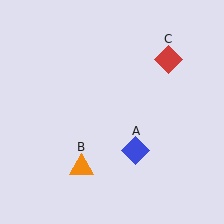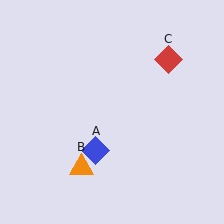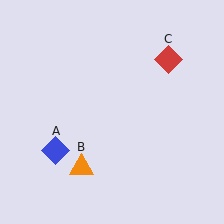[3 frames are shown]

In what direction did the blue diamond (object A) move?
The blue diamond (object A) moved left.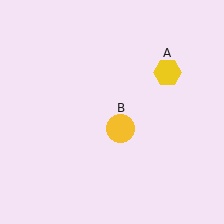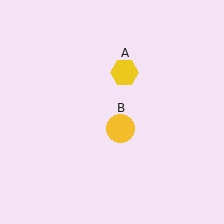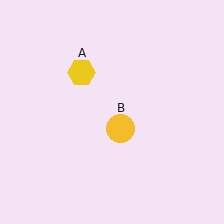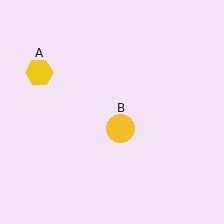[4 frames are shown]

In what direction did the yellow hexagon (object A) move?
The yellow hexagon (object A) moved left.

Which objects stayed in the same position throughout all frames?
Yellow circle (object B) remained stationary.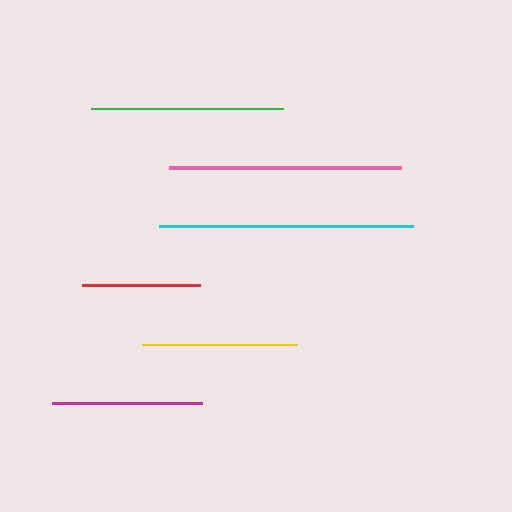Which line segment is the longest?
The cyan line is the longest at approximately 254 pixels.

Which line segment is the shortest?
The red line is the shortest at approximately 119 pixels.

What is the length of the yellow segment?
The yellow segment is approximately 154 pixels long.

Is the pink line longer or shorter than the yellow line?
The pink line is longer than the yellow line.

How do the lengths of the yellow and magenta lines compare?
The yellow and magenta lines are approximately the same length.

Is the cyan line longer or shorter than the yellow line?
The cyan line is longer than the yellow line.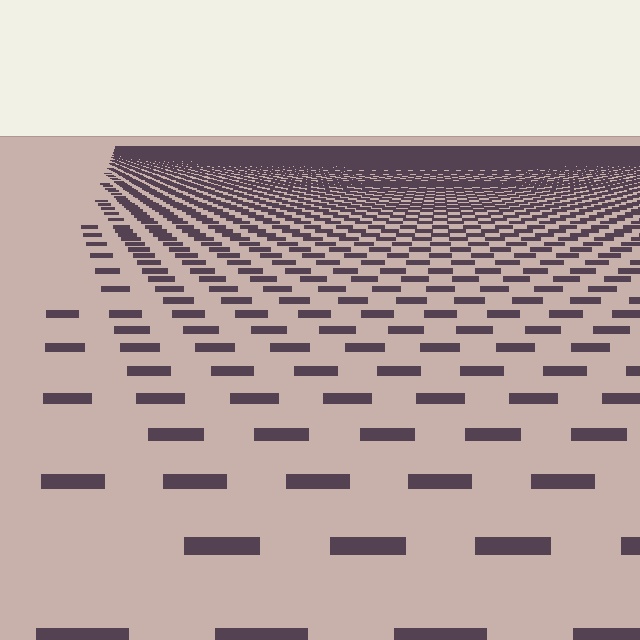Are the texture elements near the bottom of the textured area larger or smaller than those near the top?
Larger. Near the bottom, elements are closer to the viewer and appear at a bigger on-screen size.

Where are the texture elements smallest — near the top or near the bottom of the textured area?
Near the top.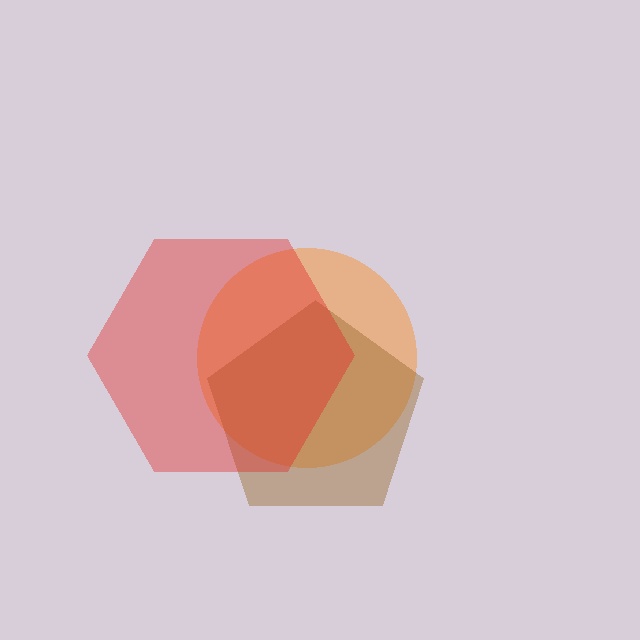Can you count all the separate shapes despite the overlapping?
Yes, there are 3 separate shapes.